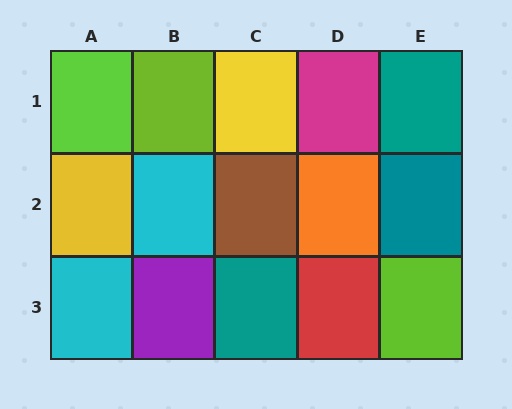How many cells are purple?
1 cell is purple.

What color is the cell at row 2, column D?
Orange.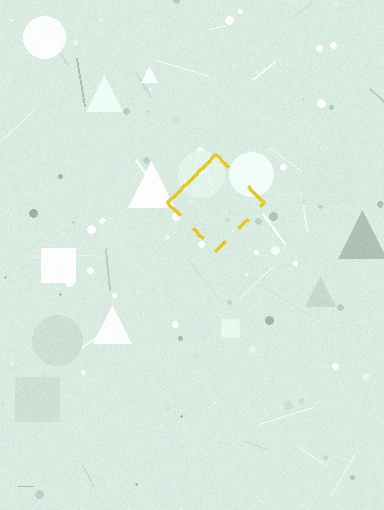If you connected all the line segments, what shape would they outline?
They would outline a diamond.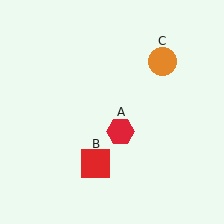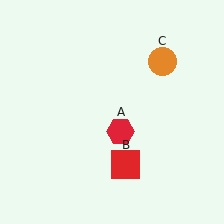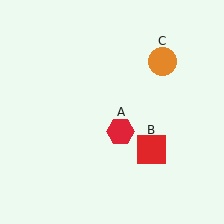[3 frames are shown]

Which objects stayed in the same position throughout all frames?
Red hexagon (object A) and orange circle (object C) remained stationary.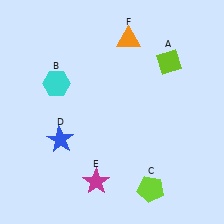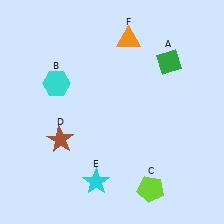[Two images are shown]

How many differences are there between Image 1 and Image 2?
There are 3 differences between the two images.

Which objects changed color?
A changed from lime to green. D changed from blue to brown. E changed from magenta to cyan.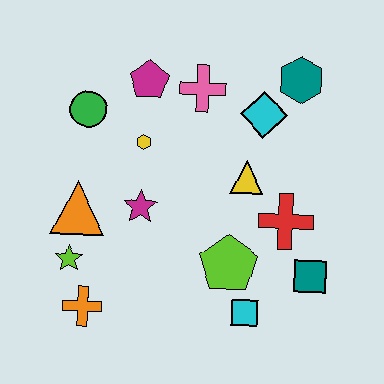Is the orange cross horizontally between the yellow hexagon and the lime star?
Yes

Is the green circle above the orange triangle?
Yes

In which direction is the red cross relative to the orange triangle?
The red cross is to the right of the orange triangle.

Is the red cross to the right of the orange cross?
Yes